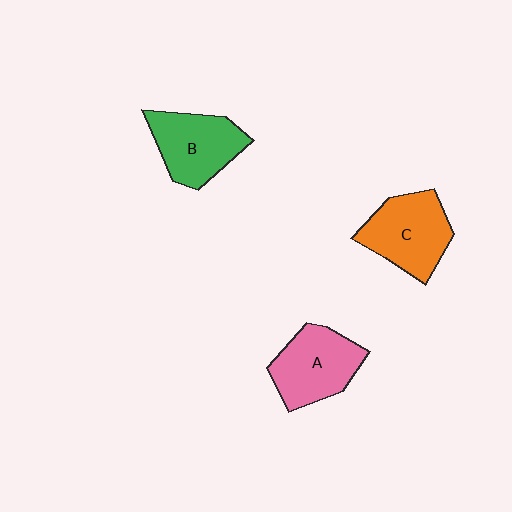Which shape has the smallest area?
Shape B (green).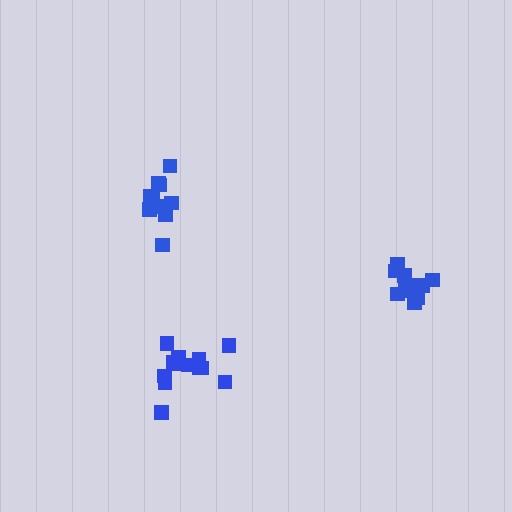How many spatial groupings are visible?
There are 3 spatial groupings.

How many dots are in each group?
Group 1: 10 dots, Group 2: 14 dots, Group 3: 11 dots (35 total).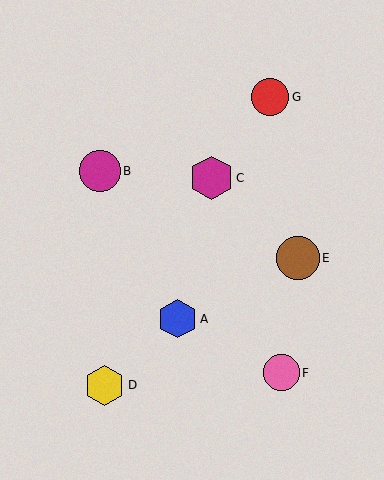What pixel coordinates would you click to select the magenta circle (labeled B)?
Click at (100, 171) to select the magenta circle B.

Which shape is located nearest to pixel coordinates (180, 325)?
The blue hexagon (labeled A) at (178, 319) is nearest to that location.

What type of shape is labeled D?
Shape D is a yellow hexagon.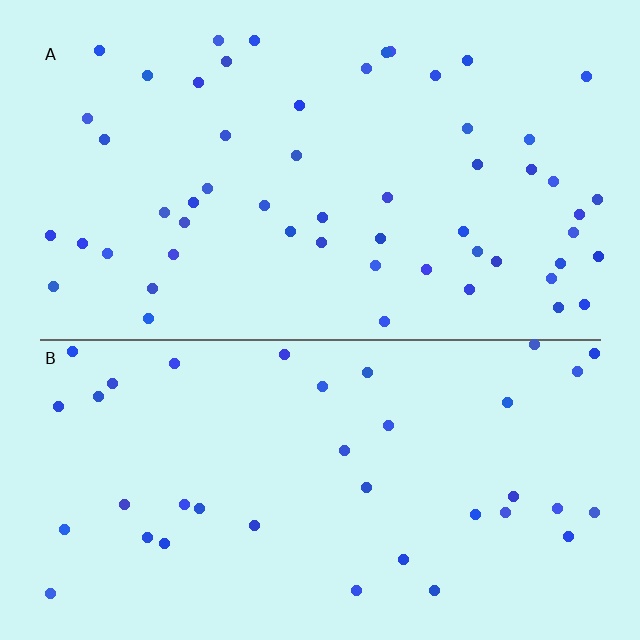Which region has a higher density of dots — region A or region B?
A (the top).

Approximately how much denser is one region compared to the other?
Approximately 1.5× — region A over region B.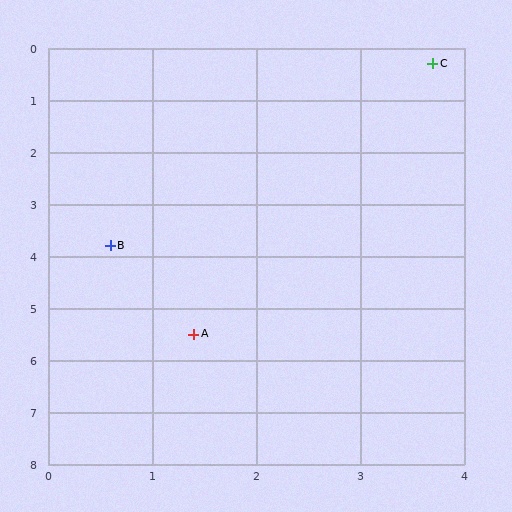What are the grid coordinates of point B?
Point B is at approximately (0.6, 3.8).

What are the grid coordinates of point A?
Point A is at approximately (1.4, 5.5).